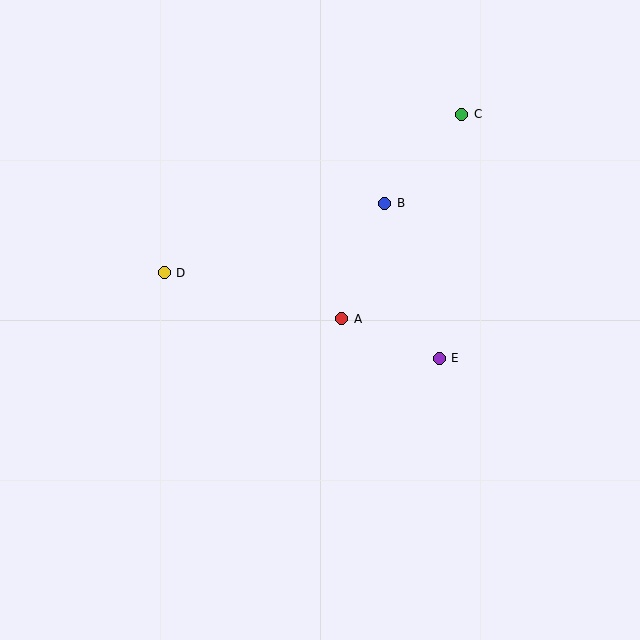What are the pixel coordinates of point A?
Point A is at (342, 319).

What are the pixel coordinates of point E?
Point E is at (439, 358).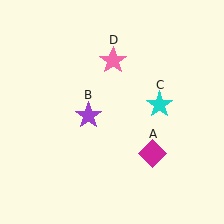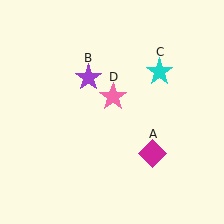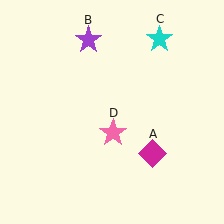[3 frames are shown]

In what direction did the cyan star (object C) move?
The cyan star (object C) moved up.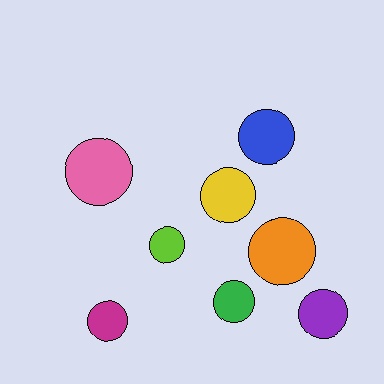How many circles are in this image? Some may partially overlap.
There are 8 circles.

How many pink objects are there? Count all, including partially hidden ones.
There is 1 pink object.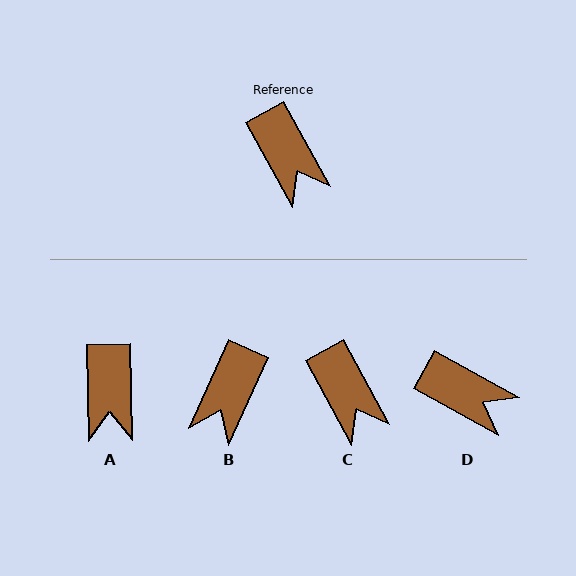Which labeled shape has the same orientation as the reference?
C.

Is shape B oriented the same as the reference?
No, it is off by about 53 degrees.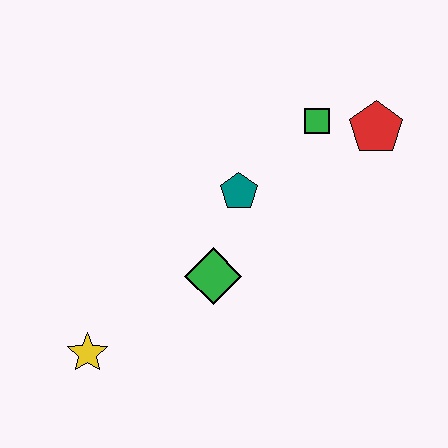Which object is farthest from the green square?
The yellow star is farthest from the green square.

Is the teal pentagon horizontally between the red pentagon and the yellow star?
Yes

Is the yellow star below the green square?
Yes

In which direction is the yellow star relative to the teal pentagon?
The yellow star is below the teal pentagon.